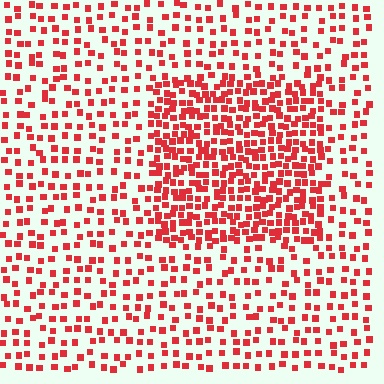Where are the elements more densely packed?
The elements are more densely packed inside the rectangle boundary.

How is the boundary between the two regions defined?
The boundary is defined by a change in element density (approximately 2.2x ratio). All elements are the same color, size, and shape.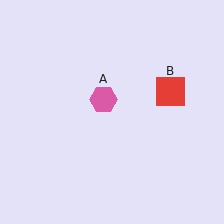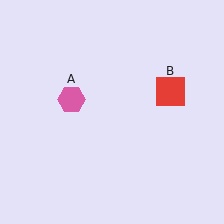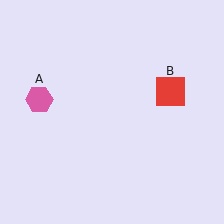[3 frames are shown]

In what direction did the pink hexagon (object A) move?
The pink hexagon (object A) moved left.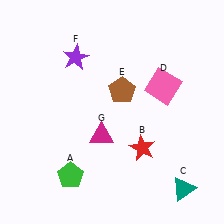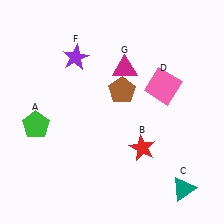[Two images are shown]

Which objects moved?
The objects that moved are: the green pentagon (A), the magenta triangle (G).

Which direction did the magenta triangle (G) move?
The magenta triangle (G) moved up.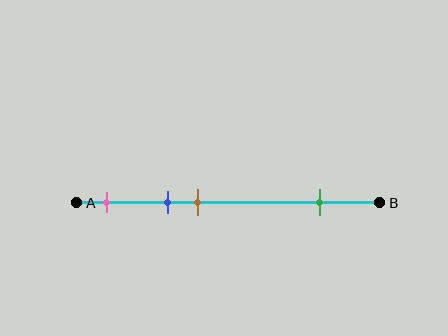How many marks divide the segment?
There are 4 marks dividing the segment.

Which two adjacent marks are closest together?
The blue and brown marks are the closest adjacent pair.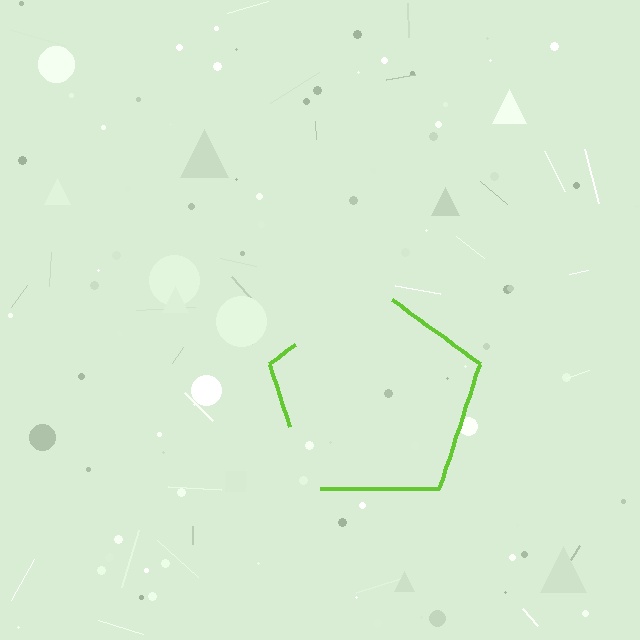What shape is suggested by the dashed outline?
The dashed outline suggests a pentagon.